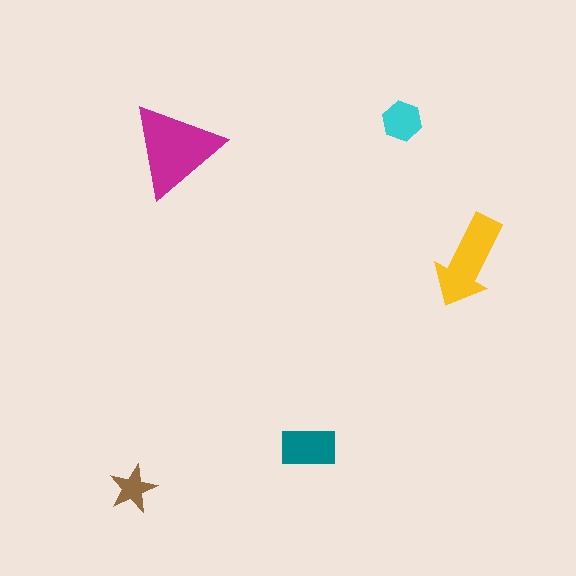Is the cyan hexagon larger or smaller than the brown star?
Larger.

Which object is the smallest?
The brown star.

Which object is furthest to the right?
The yellow arrow is rightmost.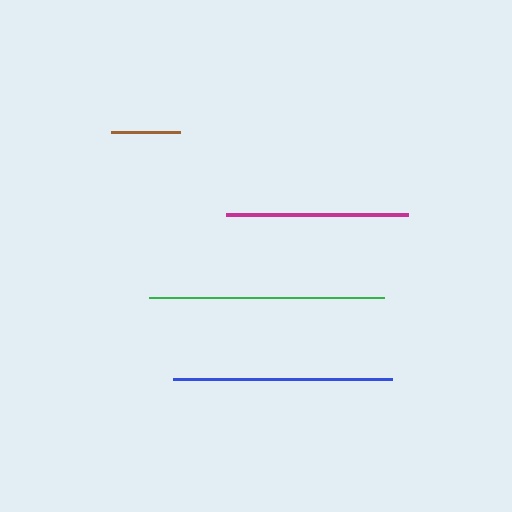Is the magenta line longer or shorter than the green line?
The green line is longer than the magenta line.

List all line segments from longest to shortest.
From longest to shortest: green, blue, magenta, brown.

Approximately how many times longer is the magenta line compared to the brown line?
The magenta line is approximately 2.6 times the length of the brown line.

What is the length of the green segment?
The green segment is approximately 234 pixels long.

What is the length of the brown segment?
The brown segment is approximately 69 pixels long.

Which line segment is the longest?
The green line is the longest at approximately 234 pixels.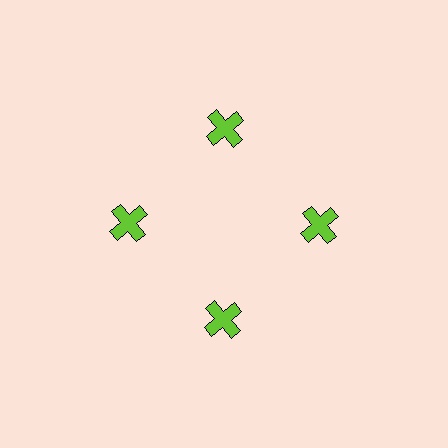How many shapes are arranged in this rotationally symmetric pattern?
There are 4 shapes, arranged in 4 groups of 1.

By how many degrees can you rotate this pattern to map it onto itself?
The pattern maps onto itself every 90 degrees of rotation.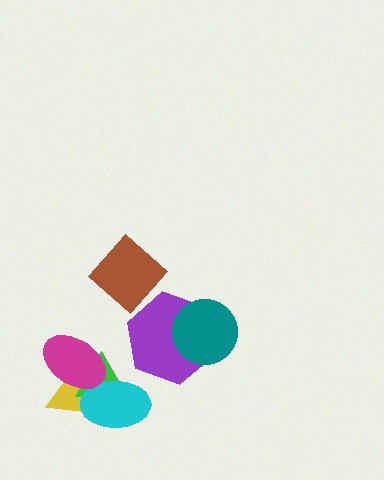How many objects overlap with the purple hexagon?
2 objects overlap with the purple hexagon.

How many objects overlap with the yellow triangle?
3 objects overlap with the yellow triangle.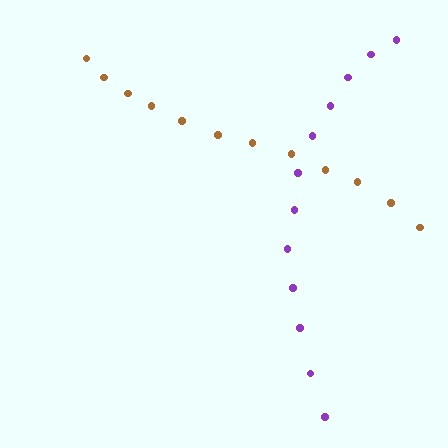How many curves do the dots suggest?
There are 2 distinct paths.